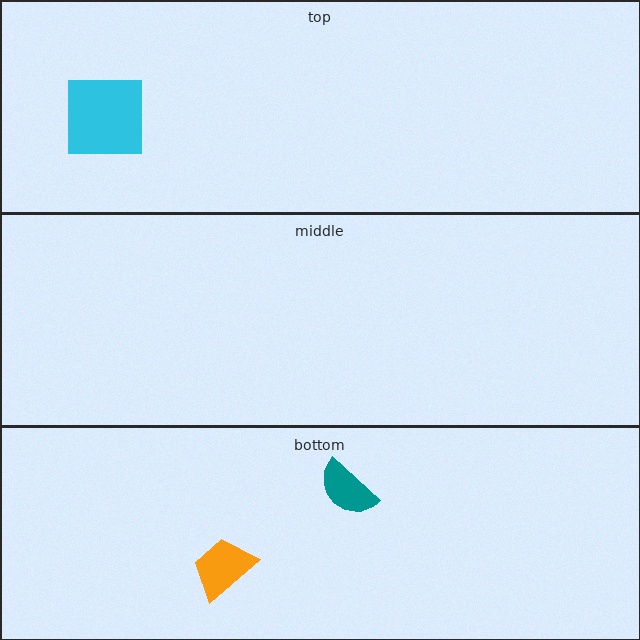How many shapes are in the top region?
1.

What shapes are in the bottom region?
The teal semicircle, the orange trapezoid.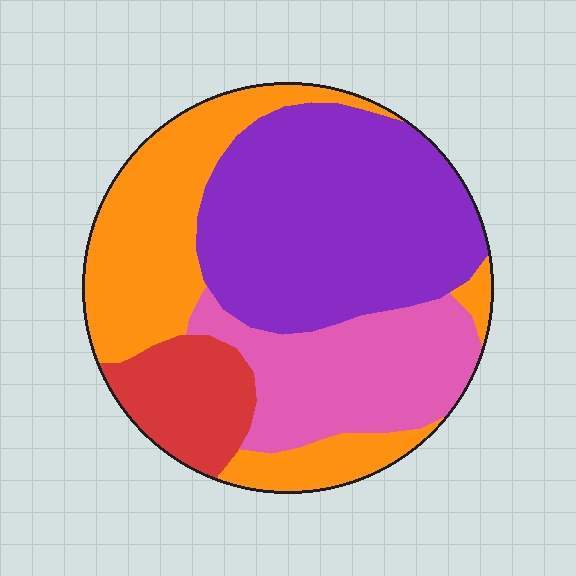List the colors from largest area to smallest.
From largest to smallest: purple, orange, pink, red.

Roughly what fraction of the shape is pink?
Pink covers around 20% of the shape.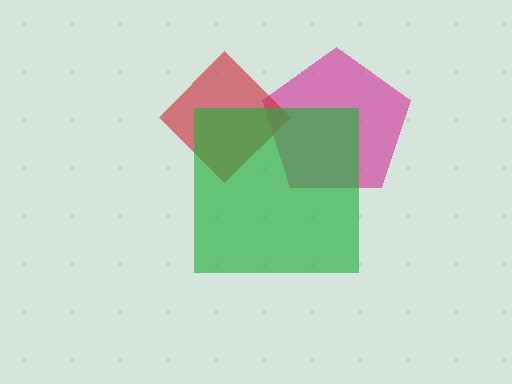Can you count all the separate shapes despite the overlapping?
Yes, there are 3 separate shapes.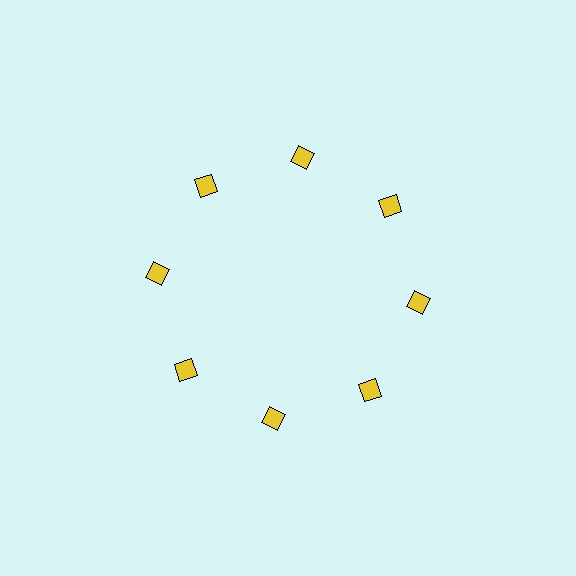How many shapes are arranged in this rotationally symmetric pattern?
There are 8 shapes, arranged in 8 groups of 1.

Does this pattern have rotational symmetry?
Yes, this pattern has 8-fold rotational symmetry. It looks the same after rotating 45 degrees around the center.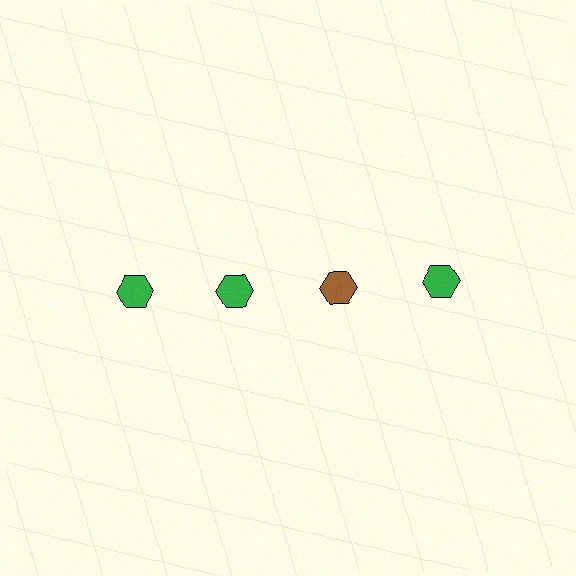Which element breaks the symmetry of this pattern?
The brown hexagon in the top row, center column breaks the symmetry. All other shapes are green hexagons.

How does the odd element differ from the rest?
It has a different color: brown instead of green.